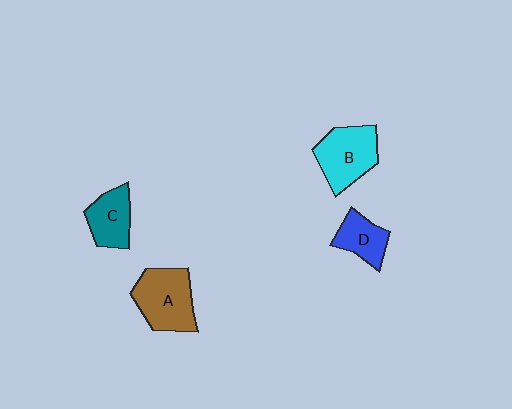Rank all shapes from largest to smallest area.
From largest to smallest: A (brown), B (cyan), C (teal), D (blue).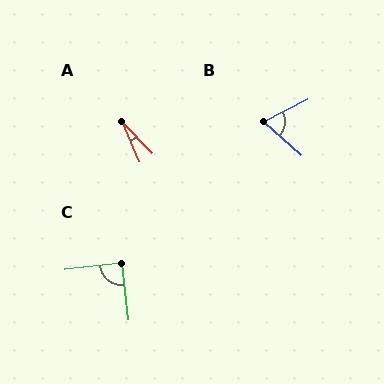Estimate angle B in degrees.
Approximately 69 degrees.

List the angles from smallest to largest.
A (20°), B (69°), C (90°).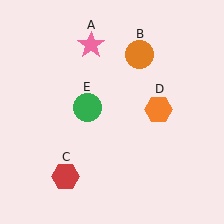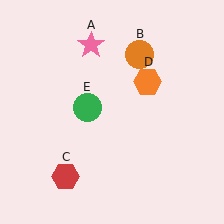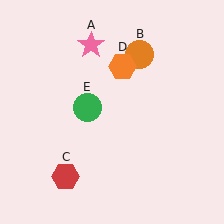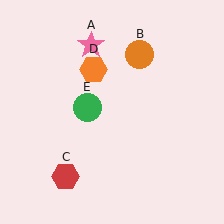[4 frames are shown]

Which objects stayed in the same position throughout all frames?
Pink star (object A) and orange circle (object B) and red hexagon (object C) and green circle (object E) remained stationary.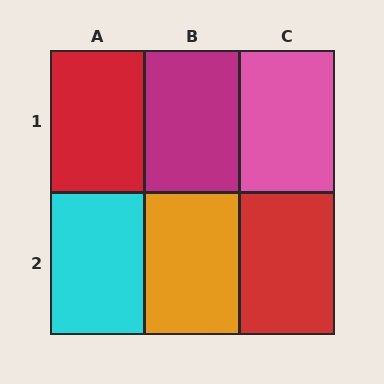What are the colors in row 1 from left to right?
Red, magenta, pink.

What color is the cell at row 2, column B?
Orange.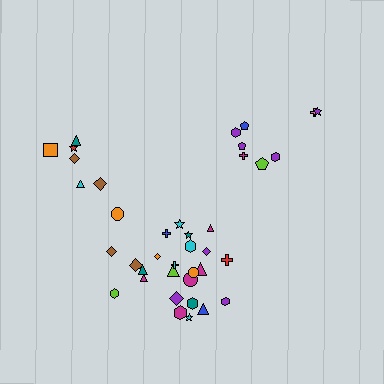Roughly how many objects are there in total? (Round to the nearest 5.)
Roughly 40 objects in total.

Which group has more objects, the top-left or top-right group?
The top-right group.